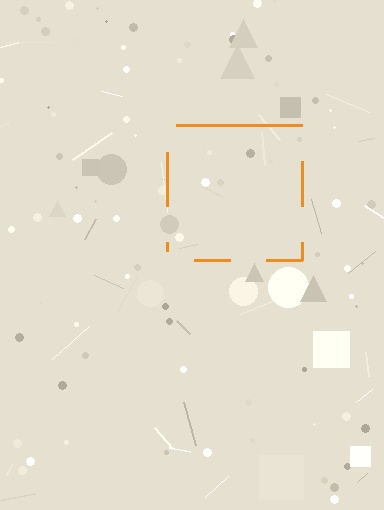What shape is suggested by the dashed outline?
The dashed outline suggests a square.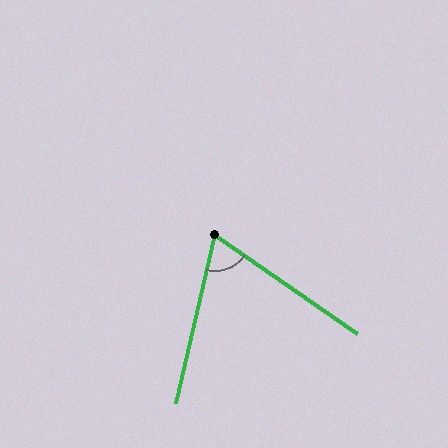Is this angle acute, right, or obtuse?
It is acute.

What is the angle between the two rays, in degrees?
Approximately 68 degrees.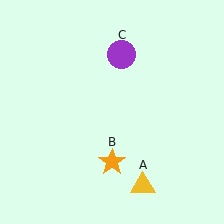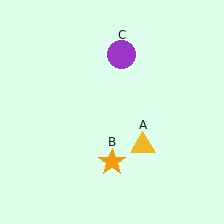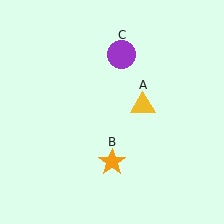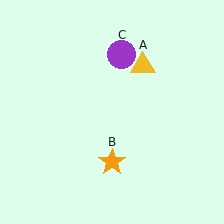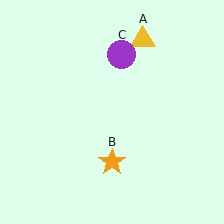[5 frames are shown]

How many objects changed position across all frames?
1 object changed position: yellow triangle (object A).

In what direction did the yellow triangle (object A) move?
The yellow triangle (object A) moved up.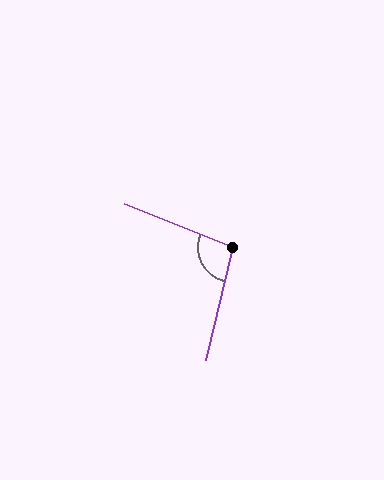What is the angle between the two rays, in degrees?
Approximately 98 degrees.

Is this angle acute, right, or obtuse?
It is obtuse.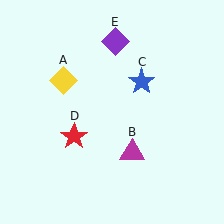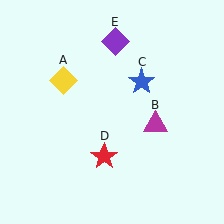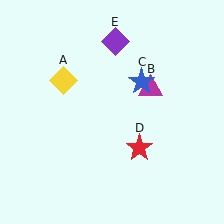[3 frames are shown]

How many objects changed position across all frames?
2 objects changed position: magenta triangle (object B), red star (object D).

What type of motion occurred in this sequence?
The magenta triangle (object B), red star (object D) rotated counterclockwise around the center of the scene.